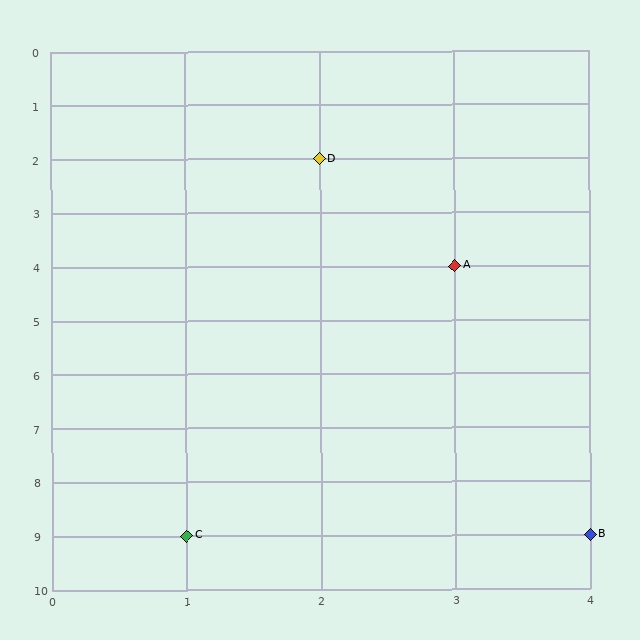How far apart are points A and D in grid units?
Points A and D are 1 column and 2 rows apart (about 2.2 grid units diagonally).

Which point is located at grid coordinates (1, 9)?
Point C is at (1, 9).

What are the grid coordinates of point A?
Point A is at grid coordinates (3, 4).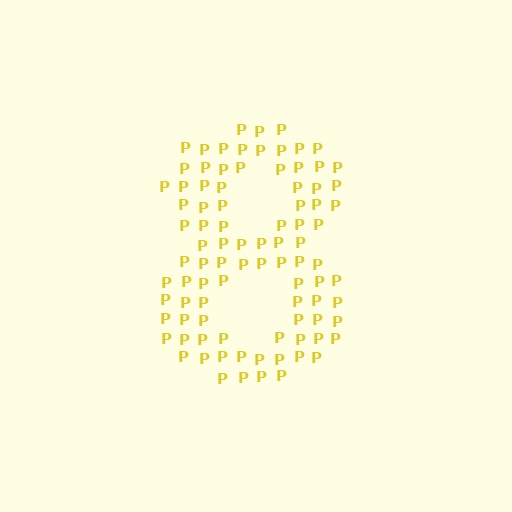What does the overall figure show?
The overall figure shows the digit 8.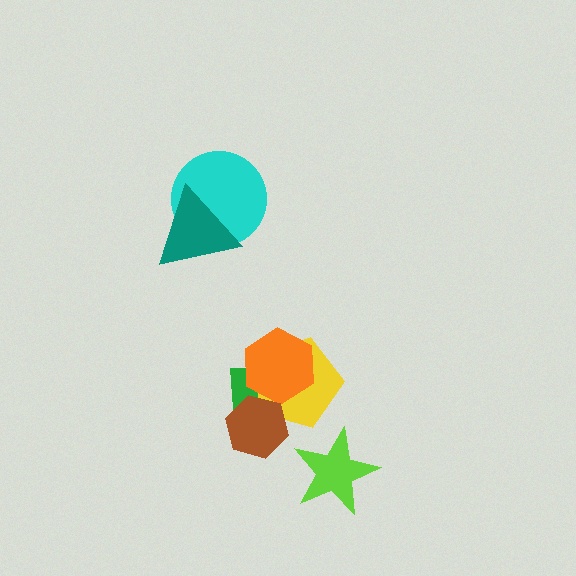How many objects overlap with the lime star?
0 objects overlap with the lime star.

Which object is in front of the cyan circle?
The teal triangle is in front of the cyan circle.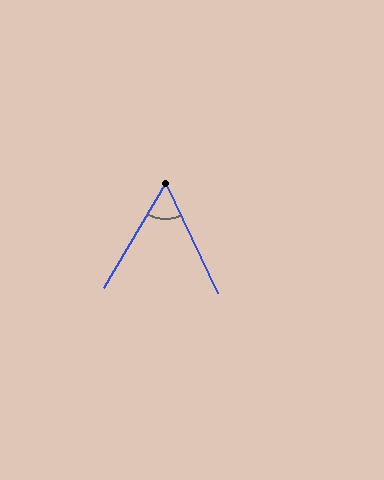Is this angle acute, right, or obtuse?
It is acute.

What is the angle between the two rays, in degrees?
Approximately 56 degrees.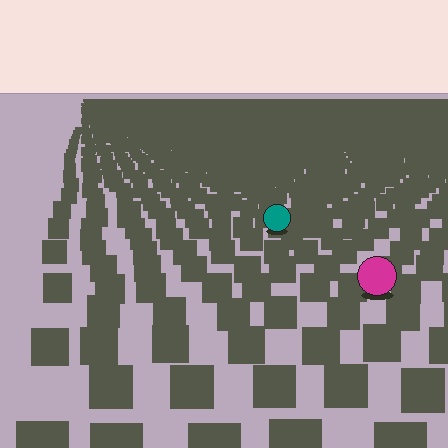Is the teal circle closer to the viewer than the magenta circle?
No. The magenta circle is closer — you can tell from the texture gradient: the ground texture is coarser near it.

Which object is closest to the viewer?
The magenta circle is closest. The texture marks near it are larger and more spread out.